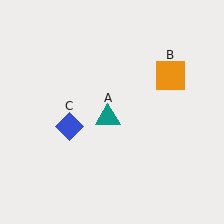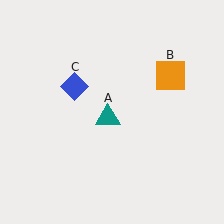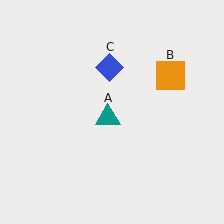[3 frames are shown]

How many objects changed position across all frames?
1 object changed position: blue diamond (object C).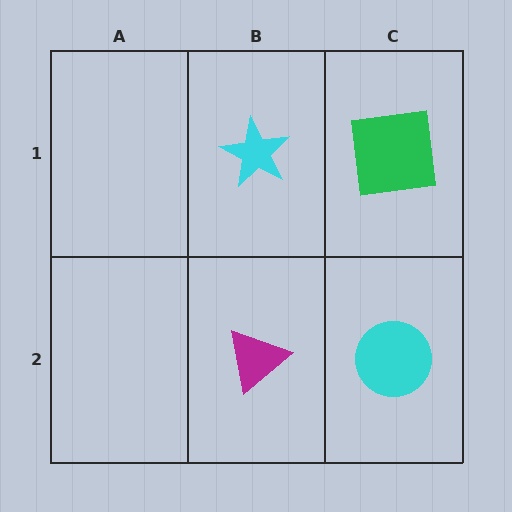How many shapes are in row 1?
2 shapes.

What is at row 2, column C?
A cyan circle.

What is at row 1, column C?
A green square.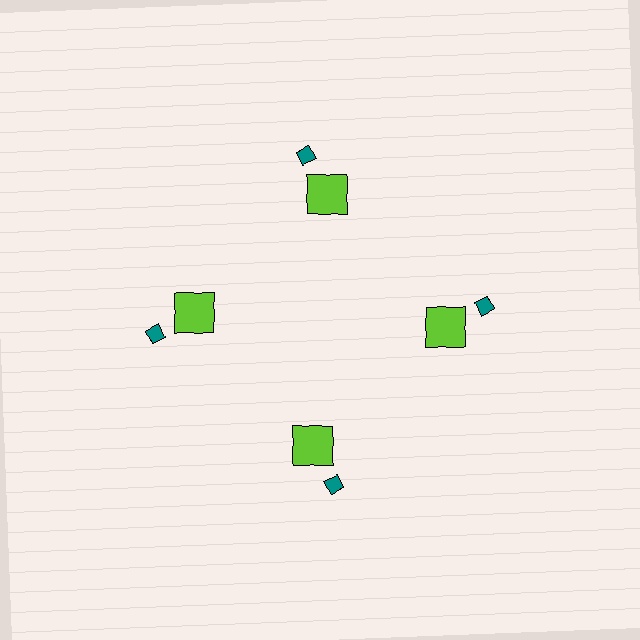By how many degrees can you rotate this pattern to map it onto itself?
The pattern maps onto itself every 90 degrees of rotation.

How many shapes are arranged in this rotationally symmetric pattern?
There are 8 shapes, arranged in 4 groups of 2.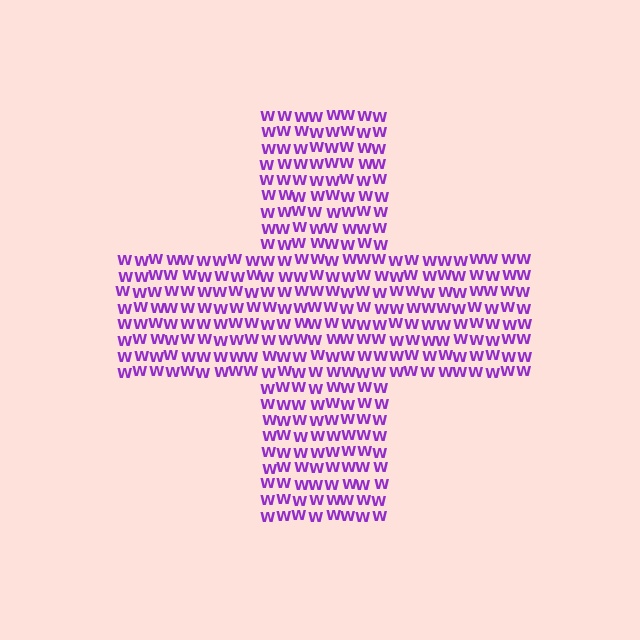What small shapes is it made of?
It is made of small letter W's.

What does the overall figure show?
The overall figure shows a cross.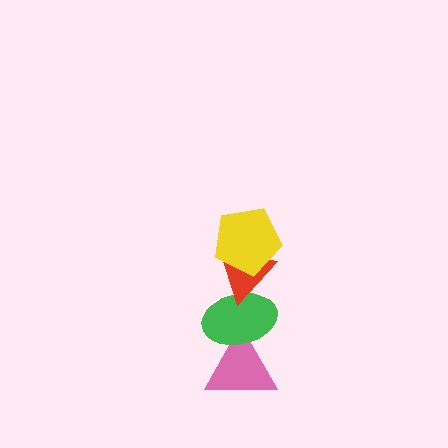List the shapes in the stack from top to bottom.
From top to bottom: the yellow pentagon, the red triangle, the green ellipse, the pink triangle.